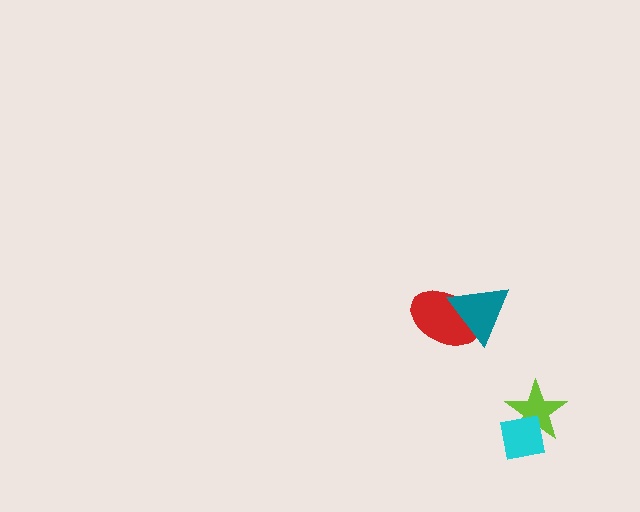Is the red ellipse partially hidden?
Yes, it is partially covered by another shape.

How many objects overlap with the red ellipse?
1 object overlaps with the red ellipse.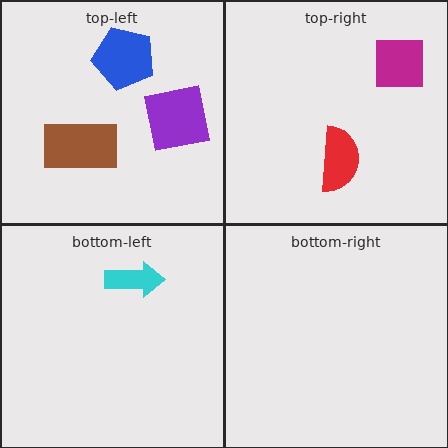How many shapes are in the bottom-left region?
1.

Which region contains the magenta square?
The top-right region.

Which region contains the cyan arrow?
The bottom-left region.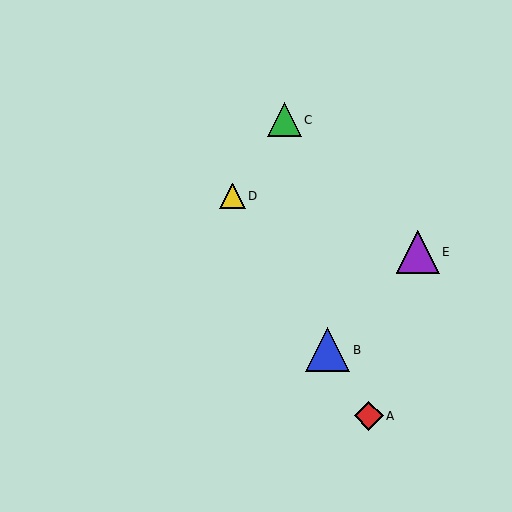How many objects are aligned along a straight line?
3 objects (A, B, D) are aligned along a straight line.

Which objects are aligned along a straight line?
Objects A, B, D are aligned along a straight line.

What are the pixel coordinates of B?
Object B is at (328, 350).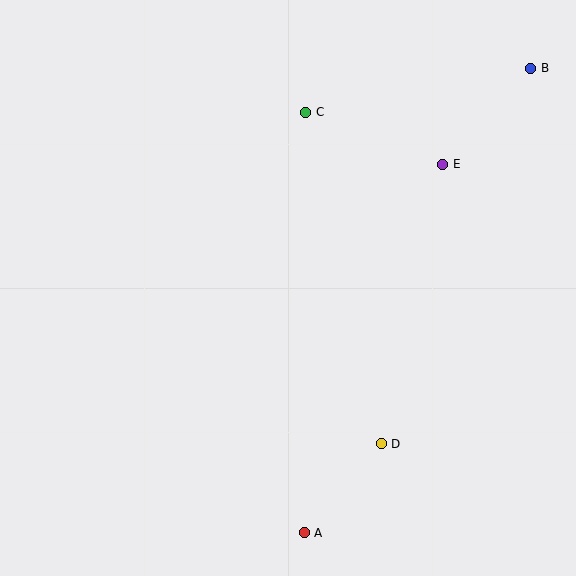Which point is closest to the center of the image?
Point C at (306, 112) is closest to the center.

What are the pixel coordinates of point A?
Point A is at (304, 533).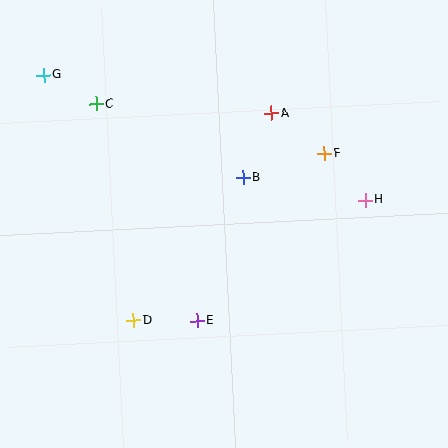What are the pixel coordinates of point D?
Point D is at (133, 320).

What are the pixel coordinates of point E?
Point E is at (197, 321).